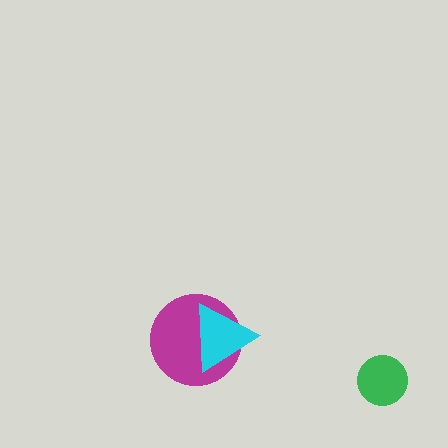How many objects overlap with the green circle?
0 objects overlap with the green circle.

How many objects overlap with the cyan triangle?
1 object overlaps with the cyan triangle.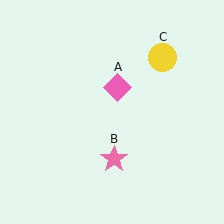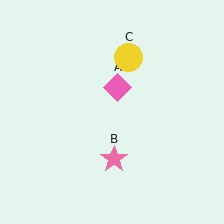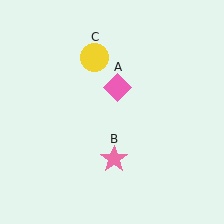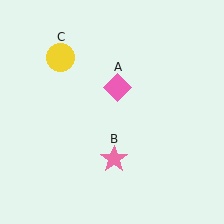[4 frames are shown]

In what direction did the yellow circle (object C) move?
The yellow circle (object C) moved left.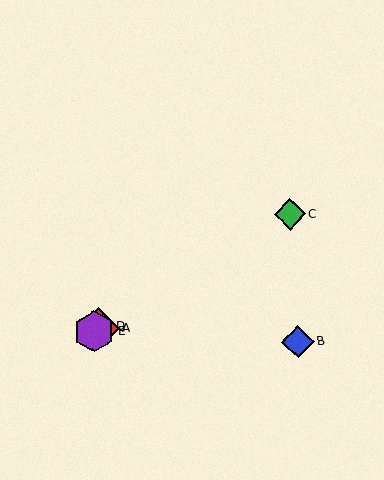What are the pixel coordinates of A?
Object A is at (99, 329).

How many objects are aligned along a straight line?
4 objects (A, C, D, E) are aligned along a straight line.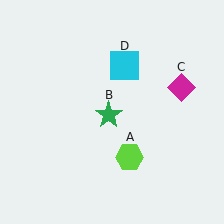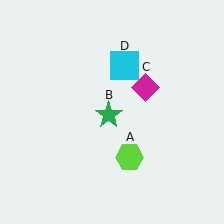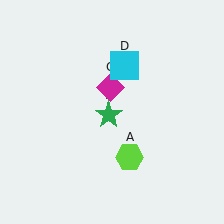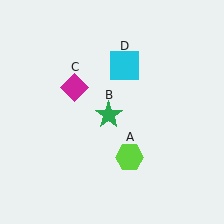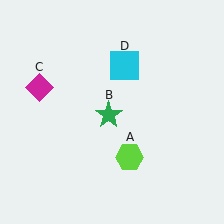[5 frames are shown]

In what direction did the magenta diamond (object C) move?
The magenta diamond (object C) moved left.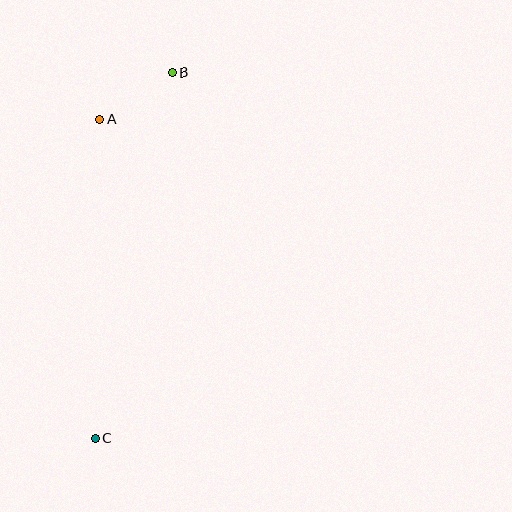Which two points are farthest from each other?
Points B and C are farthest from each other.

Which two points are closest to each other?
Points A and B are closest to each other.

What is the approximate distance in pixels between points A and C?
The distance between A and C is approximately 319 pixels.